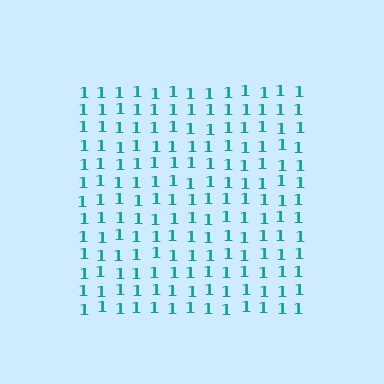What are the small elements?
The small elements are digit 1's.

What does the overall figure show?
The overall figure shows a square.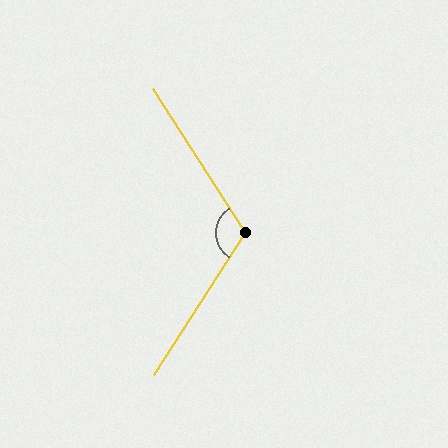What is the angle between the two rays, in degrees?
Approximately 114 degrees.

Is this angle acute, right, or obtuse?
It is obtuse.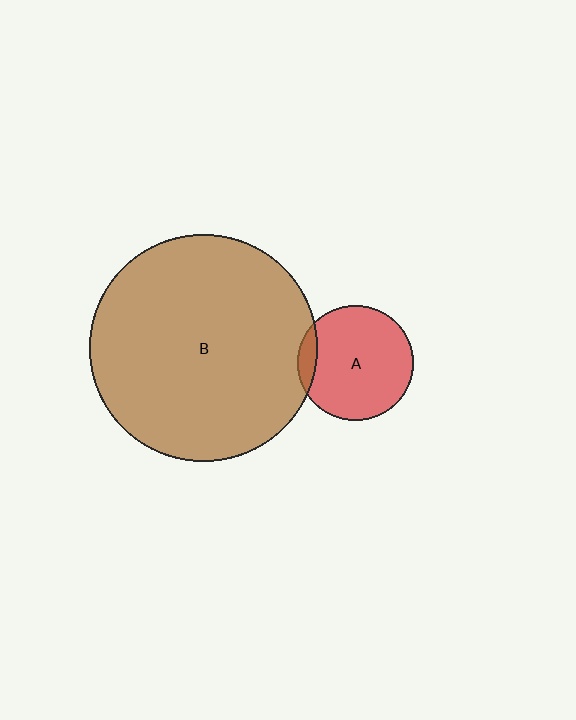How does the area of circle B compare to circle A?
Approximately 3.9 times.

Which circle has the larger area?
Circle B (brown).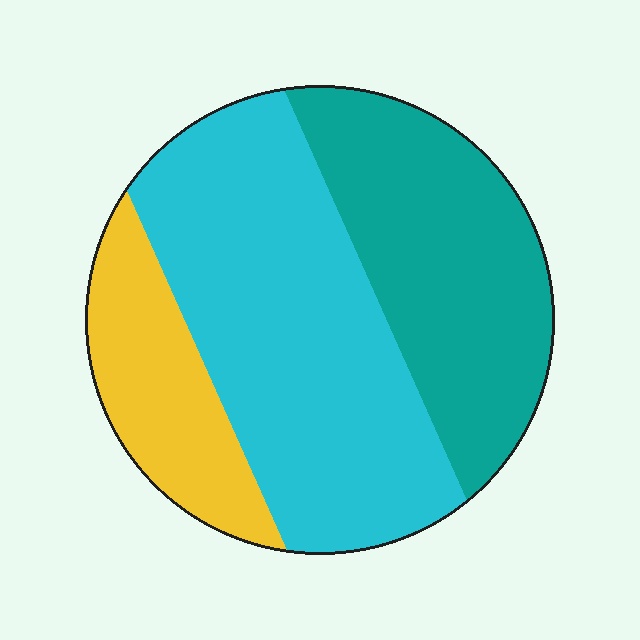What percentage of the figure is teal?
Teal takes up between a third and a half of the figure.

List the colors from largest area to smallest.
From largest to smallest: cyan, teal, yellow.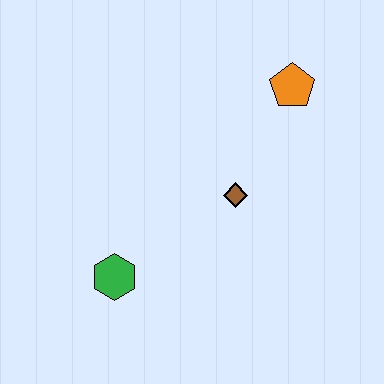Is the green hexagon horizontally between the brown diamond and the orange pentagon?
No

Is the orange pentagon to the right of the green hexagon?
Yes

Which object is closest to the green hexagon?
The brown diamond is closest to the green hexagon.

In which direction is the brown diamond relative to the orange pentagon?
The brown diamond is below the orange pentagon.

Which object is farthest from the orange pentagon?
The green hexagon is farthest from the orange pentagon.